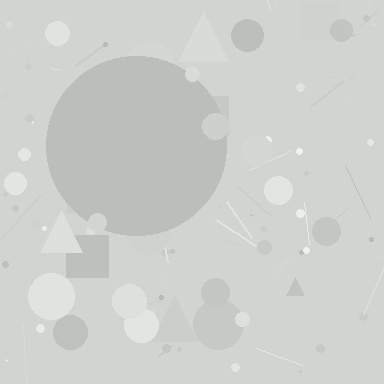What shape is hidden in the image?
A circle is hidden in the image.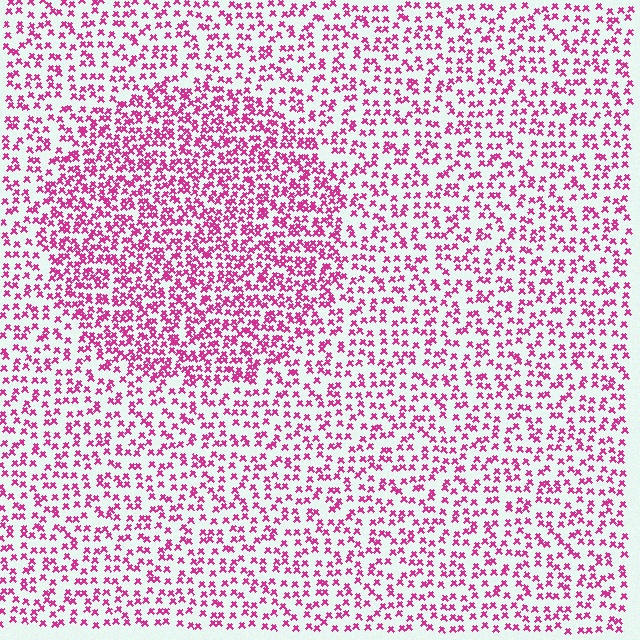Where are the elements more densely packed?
The elements are more densely packed inside the circle boundary.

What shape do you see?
I see a circle.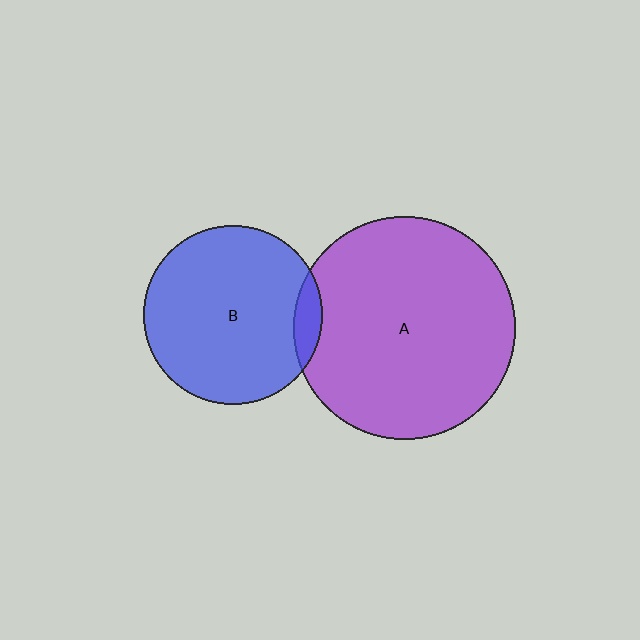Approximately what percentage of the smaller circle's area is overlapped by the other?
Approximately 10%.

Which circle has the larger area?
Circle A (purple).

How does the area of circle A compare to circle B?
Approximately 1.5 times.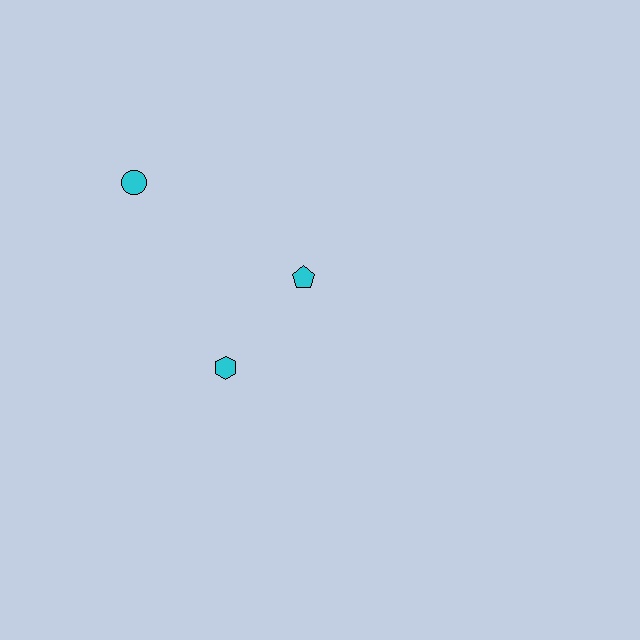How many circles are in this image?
There is 1 circle.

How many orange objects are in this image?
There are no orange objects.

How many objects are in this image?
There are 3 objects.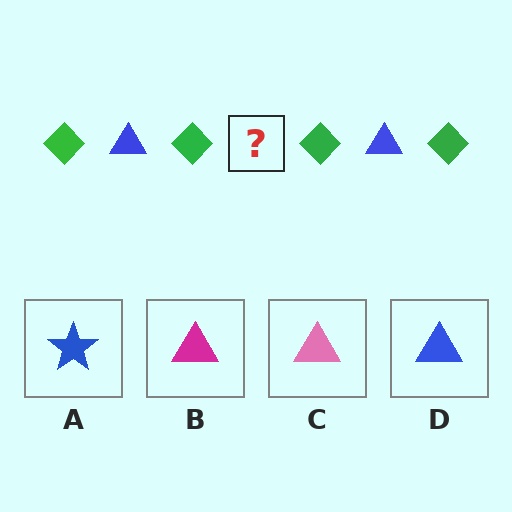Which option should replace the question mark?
Option D.